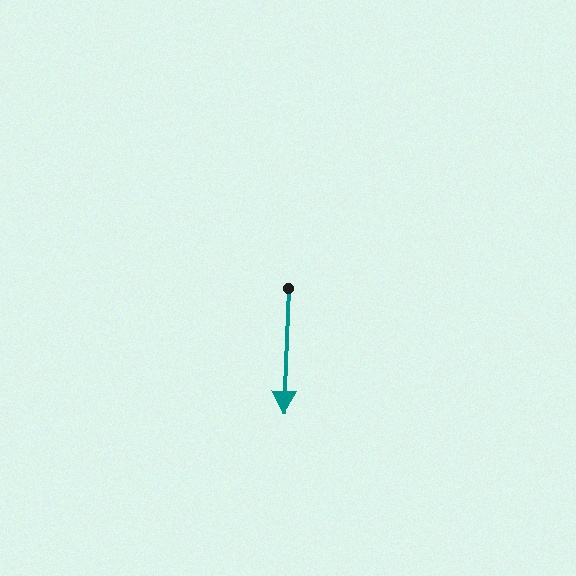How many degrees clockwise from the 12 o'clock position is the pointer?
Approximately 182 degrees.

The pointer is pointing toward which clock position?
Roughly 6 o'clock.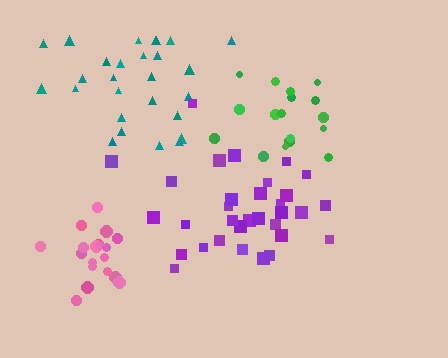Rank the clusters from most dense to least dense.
pink, purple, green, teal.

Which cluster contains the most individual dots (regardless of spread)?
Purple (32).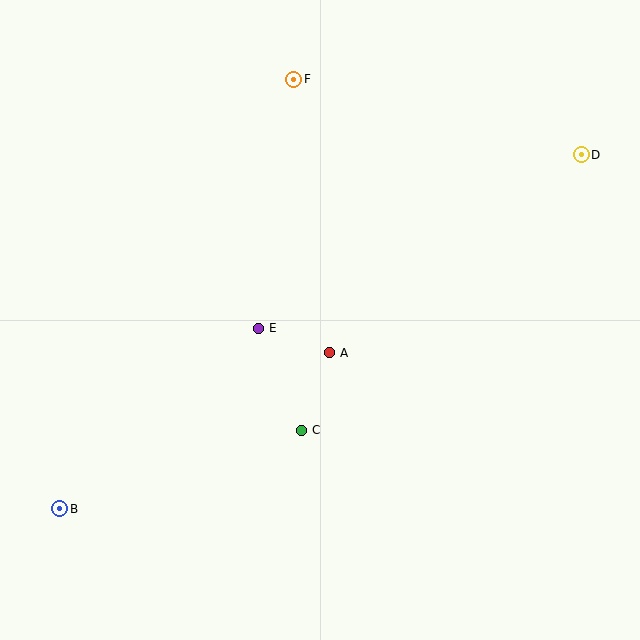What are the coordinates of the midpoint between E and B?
The midpoint between E and B is at (159, 419).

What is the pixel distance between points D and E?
The distance between D and E is 367 pixels.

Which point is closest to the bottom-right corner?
Point C is closest to the bottom-right corner.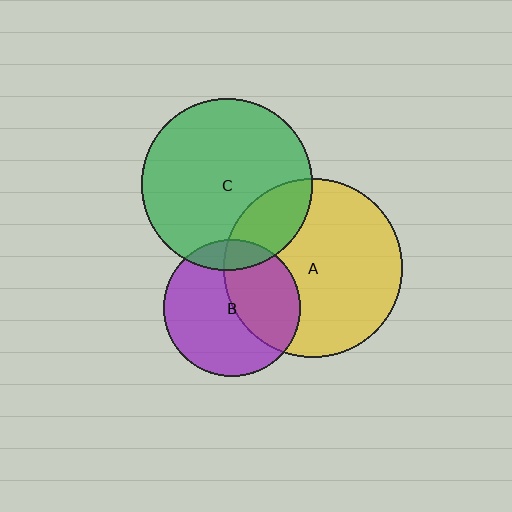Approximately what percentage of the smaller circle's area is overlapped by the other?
Approximately 20%.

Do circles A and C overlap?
Yes.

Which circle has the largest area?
Circle A (yellow).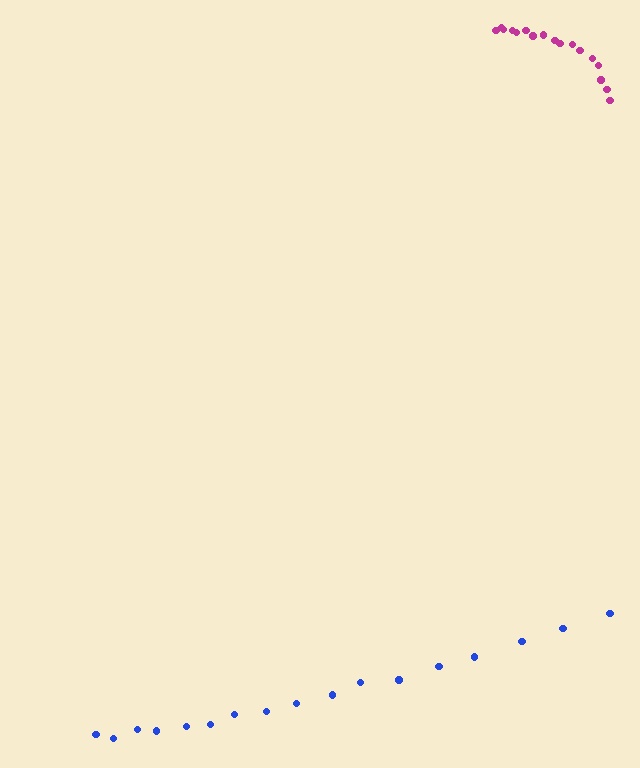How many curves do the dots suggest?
There are 2 distinct paths.